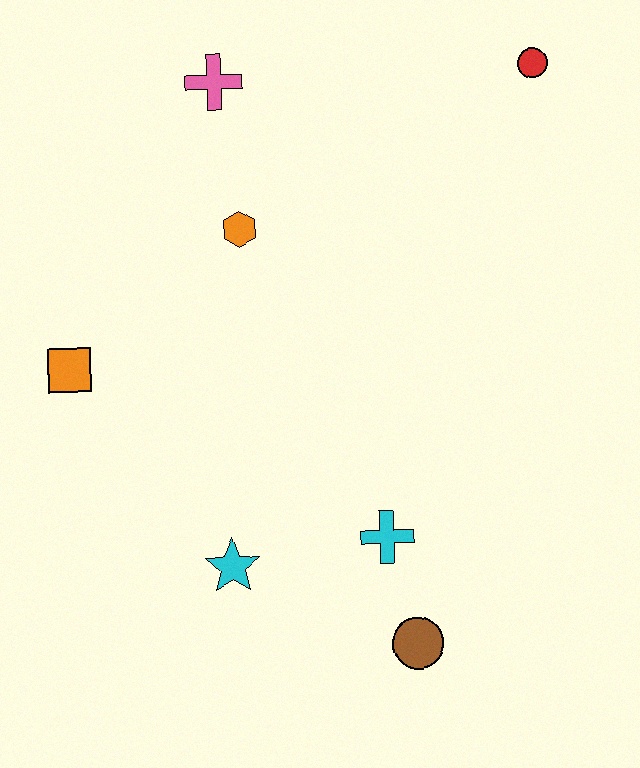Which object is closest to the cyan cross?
The brown circle is closest to the cyan cross.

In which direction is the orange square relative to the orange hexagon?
The orange square is to the left of the orange hexagon.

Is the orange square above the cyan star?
Yes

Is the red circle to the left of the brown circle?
No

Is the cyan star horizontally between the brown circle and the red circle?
No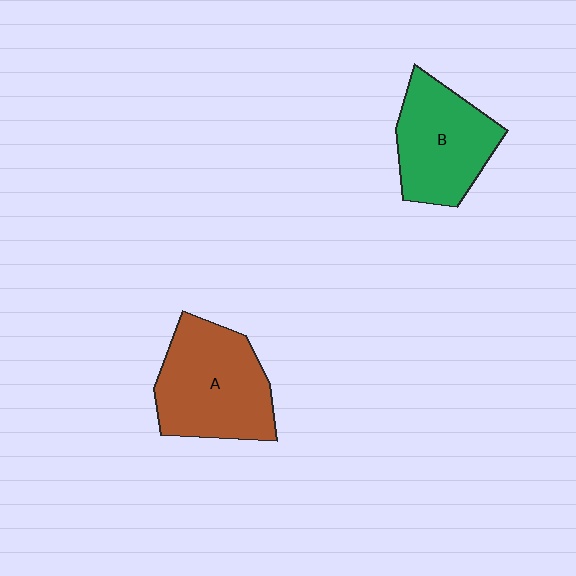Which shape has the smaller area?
Shape B (green).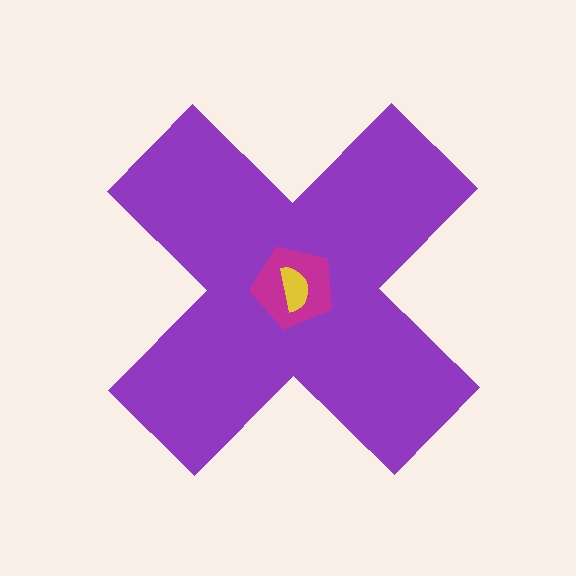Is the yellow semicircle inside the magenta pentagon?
Yes.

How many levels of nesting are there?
3.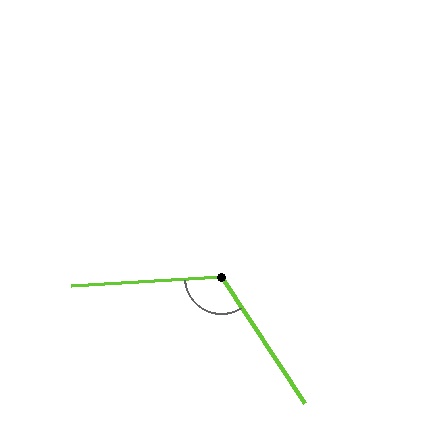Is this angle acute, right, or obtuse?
It is obtuse.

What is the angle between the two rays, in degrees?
Approximately 120 degrees.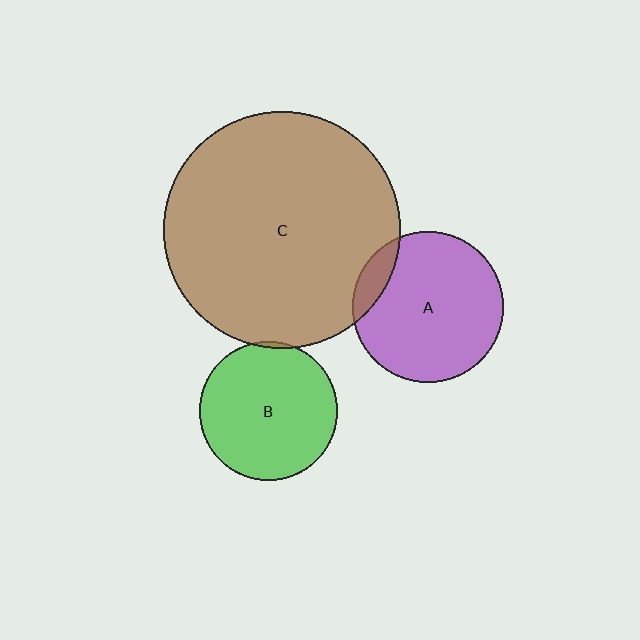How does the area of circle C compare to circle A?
Approximately 2.5 times.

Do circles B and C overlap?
Yes.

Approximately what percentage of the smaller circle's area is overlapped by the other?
Approximately 5%.